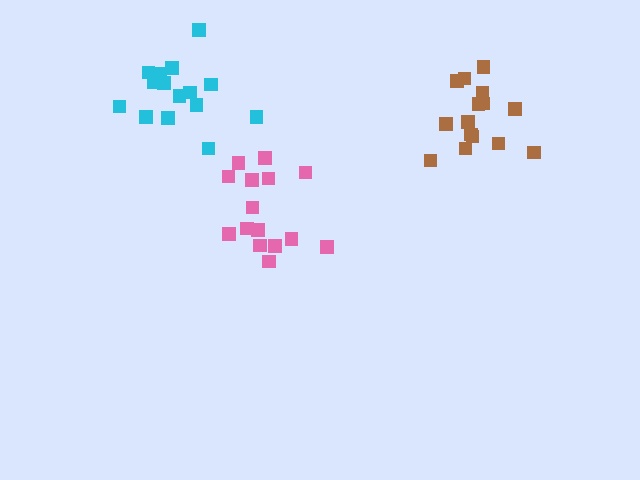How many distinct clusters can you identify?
There are 3 distinct clusters.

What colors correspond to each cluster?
The clusters are colored: cyan, brown, pink.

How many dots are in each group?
Group 1: 15 dots, Group 2: 15 dots, Group 3: 15 dots (45 total).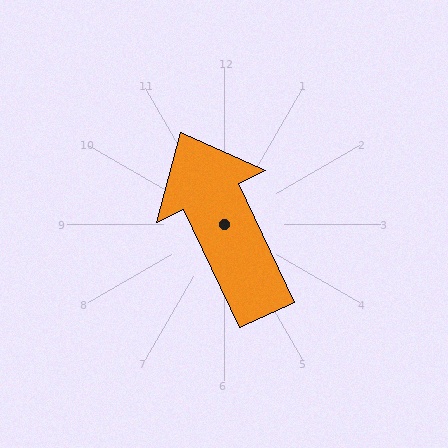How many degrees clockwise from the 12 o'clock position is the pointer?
Approximately 335 degrees.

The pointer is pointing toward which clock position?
Roughly 11 o'clock.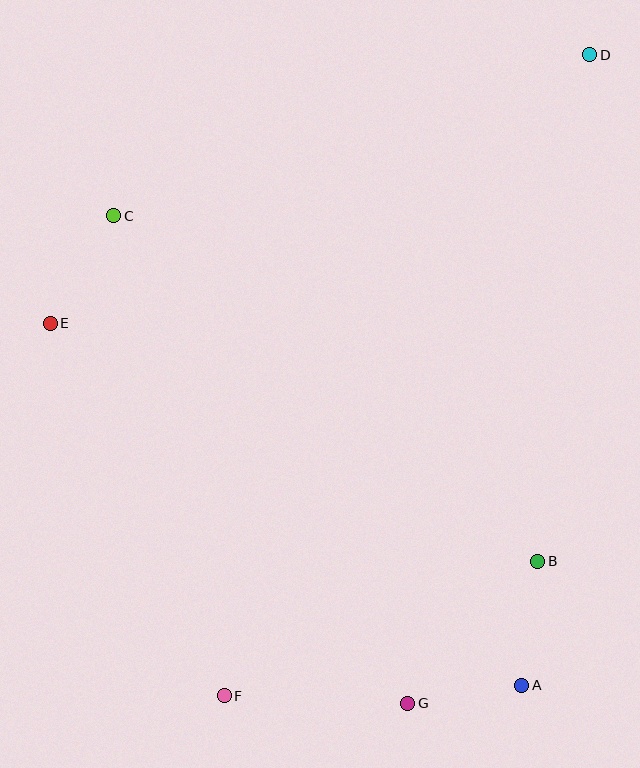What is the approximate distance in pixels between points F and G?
The distance between F and G is approximately 184 pixels.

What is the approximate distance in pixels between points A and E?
The distance between A and E is approximately 594 pixels.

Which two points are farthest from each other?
Points D and F are farthest from each other.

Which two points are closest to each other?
Points A and G are closest to each other.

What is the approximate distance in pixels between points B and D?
The distance between B and D is approximately 509 pixels.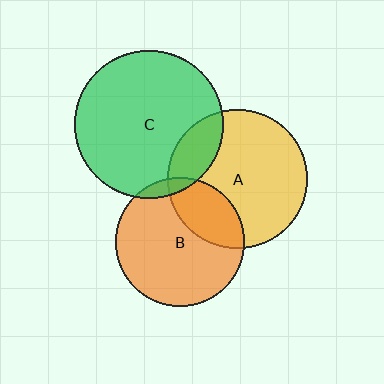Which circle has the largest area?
Circle C (green).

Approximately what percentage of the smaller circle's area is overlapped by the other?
Approximately 5%.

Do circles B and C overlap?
Yes.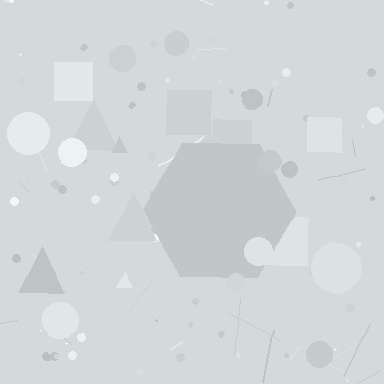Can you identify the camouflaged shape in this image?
The camouflaged shape is a hexagon.